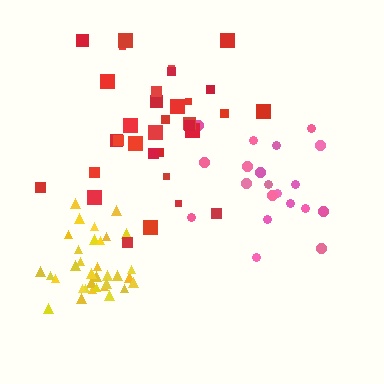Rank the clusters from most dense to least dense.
yellow, pink, red.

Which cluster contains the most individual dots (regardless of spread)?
Yellow (34).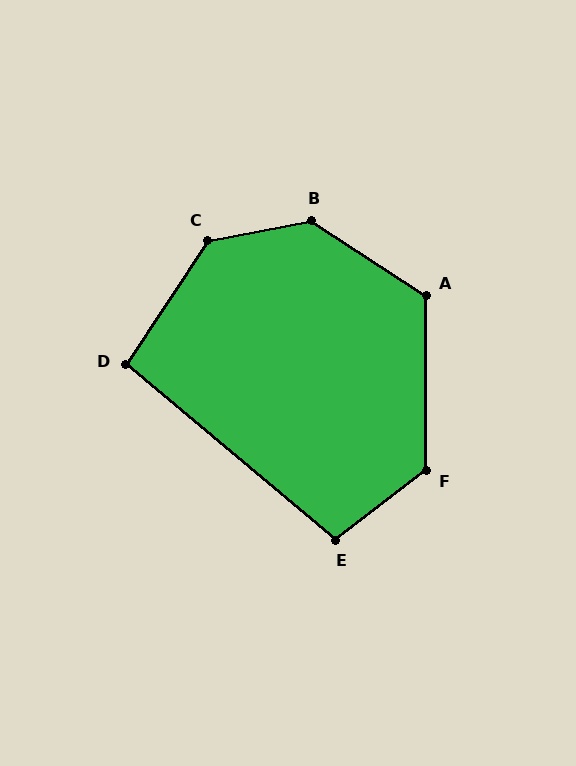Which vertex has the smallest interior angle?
D, at approximately 96 degrees.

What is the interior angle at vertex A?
Approximately 123 degrees (obtuse).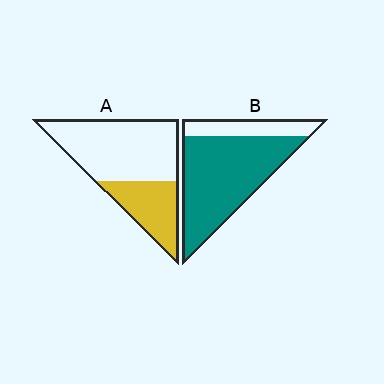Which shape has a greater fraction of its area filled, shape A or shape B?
Shape B.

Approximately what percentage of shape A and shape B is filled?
A is approximately 35% and B is approximately 80%.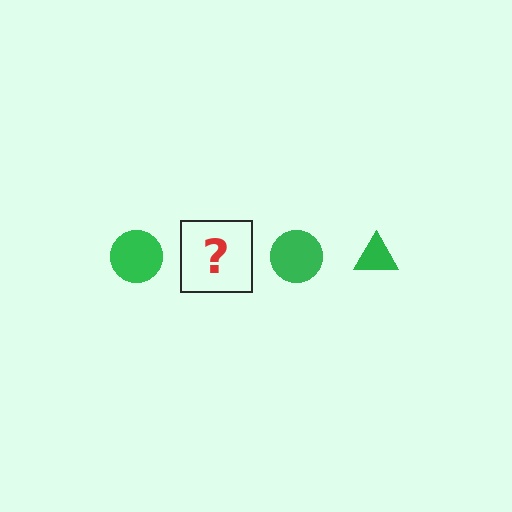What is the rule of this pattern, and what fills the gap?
The rule is that the pattern cycles through circle, triangle shapes in green. The gap should be filled with a green triangle.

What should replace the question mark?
The question mark should be replaced with a green triangle.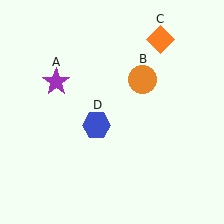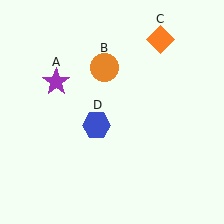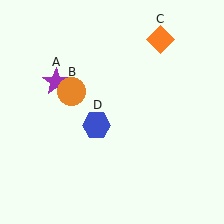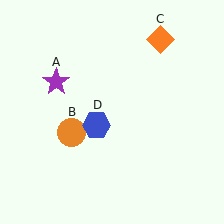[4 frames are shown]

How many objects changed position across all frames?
1 object changed position: orange circle (object B).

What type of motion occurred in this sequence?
The orange circle (object B) rotated counterclockwise around the center of the scene.